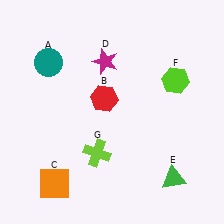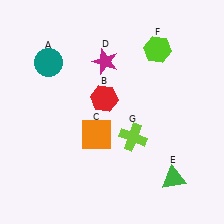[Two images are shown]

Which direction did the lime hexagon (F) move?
The lime hexagon (F) moved up.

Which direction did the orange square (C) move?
The orange square (C) moved up.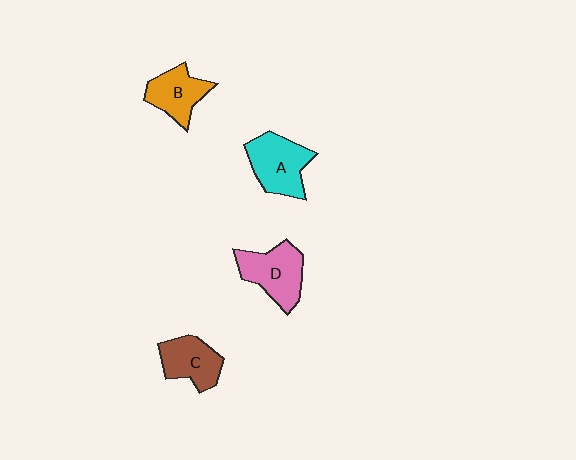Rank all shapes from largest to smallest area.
From largest to smallest: A (cyan), D (pink), C (brown), B (orange).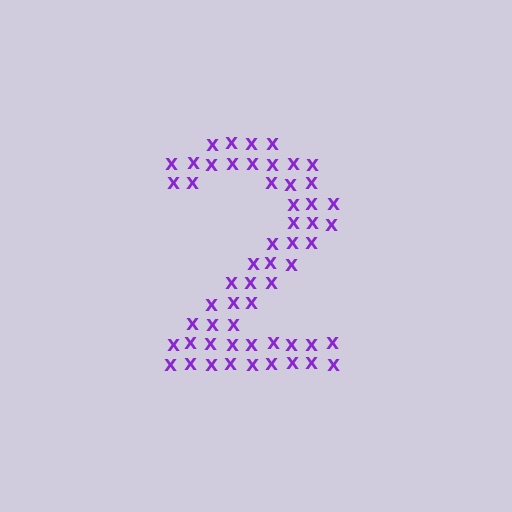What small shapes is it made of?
It is made of small letter X's.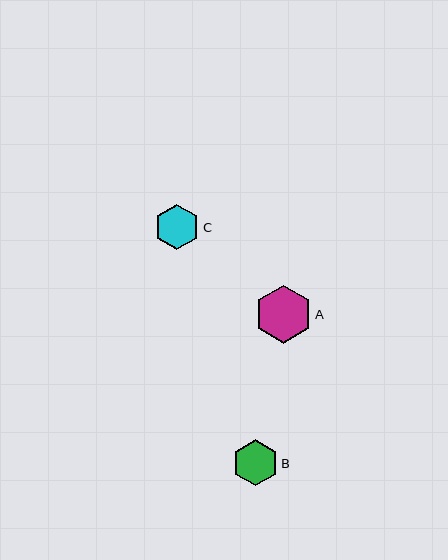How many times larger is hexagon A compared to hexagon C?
Hexagon A is approximately 1.3 times the size of hexagon C.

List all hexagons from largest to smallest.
From largest to smallest: A, B, C.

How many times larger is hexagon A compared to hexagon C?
Hexagon A is approximately 1.3 times the size of hexagon C.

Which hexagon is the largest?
Hexagon A is the largest with a size of approximately 58 pixels.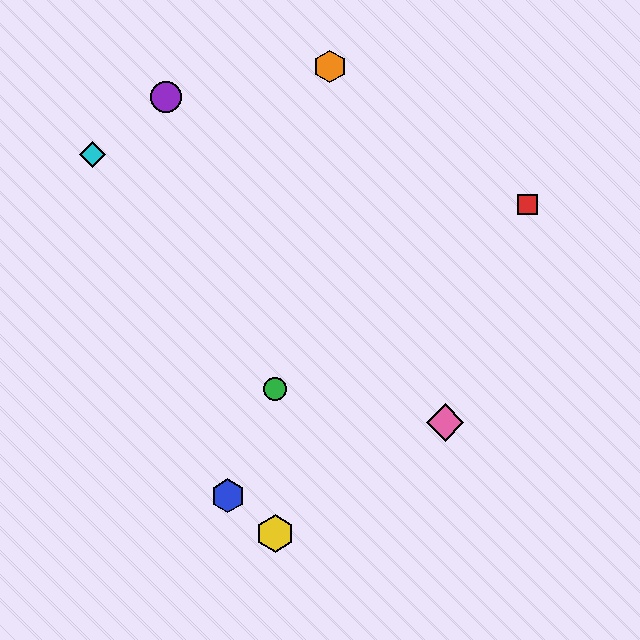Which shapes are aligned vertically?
The green circle, the yellow hexagon are aligned vertically.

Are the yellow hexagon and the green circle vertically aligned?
Yes, both are at x≈275.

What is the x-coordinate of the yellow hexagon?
The yellow hexagon is at x≈275.